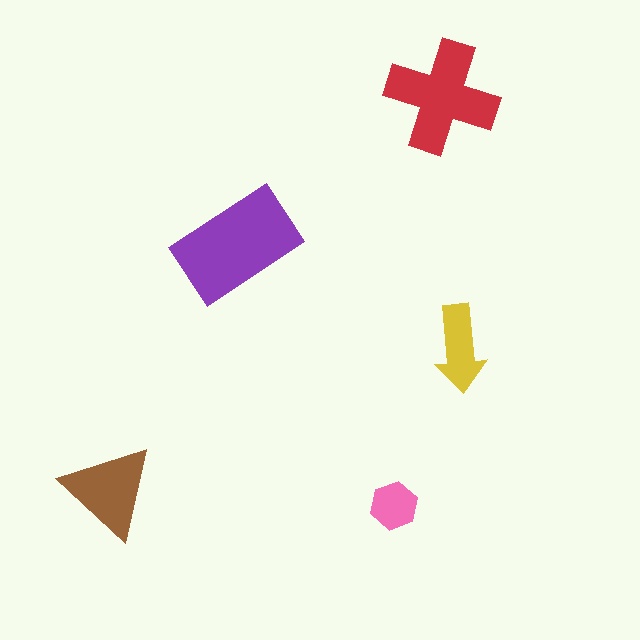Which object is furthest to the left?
The brown triangle is leftmost.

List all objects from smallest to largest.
The pink hexagon, the yellow arrow, the brown triangle, the red cross, the purple rectangle.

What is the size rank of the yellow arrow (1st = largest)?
4th.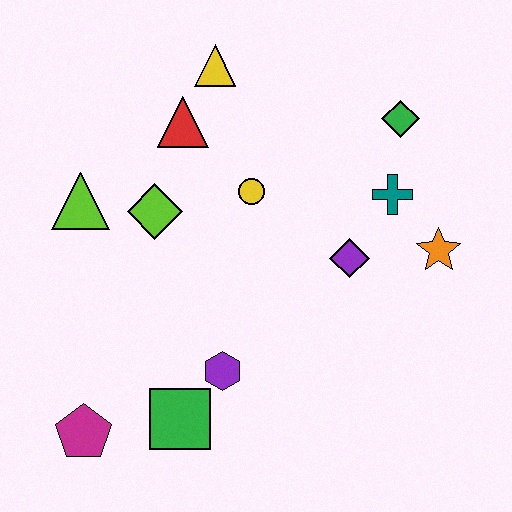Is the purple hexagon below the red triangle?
Yes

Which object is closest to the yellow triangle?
The red triangle is closest to the yellow triangle.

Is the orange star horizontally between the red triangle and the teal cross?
No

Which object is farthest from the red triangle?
The magenta pentagon is farthest from the red triangle.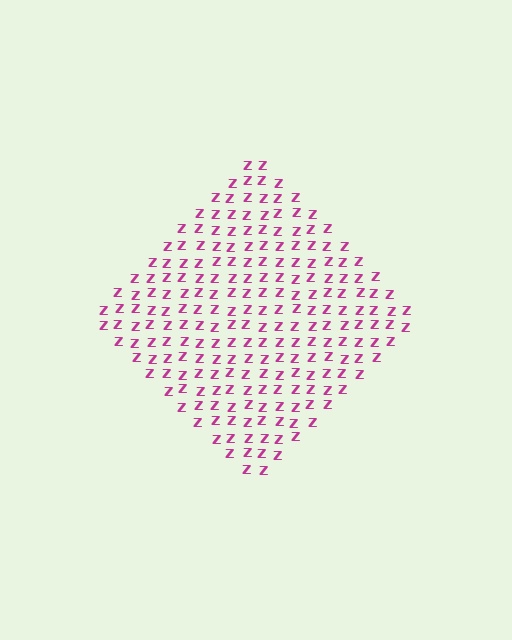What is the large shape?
The large shape is a diamond.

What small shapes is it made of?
It is made of small letter Z's.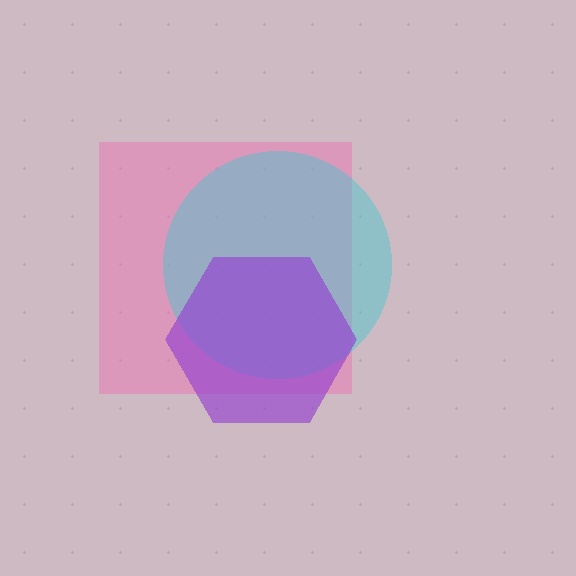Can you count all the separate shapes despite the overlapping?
Yes, there are 3 separate shapes.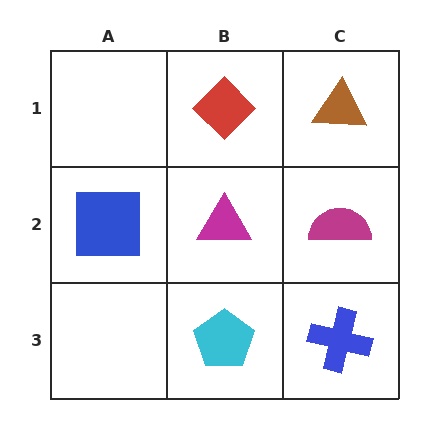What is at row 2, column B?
A magenta triangle.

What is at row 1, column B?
A red diamond.